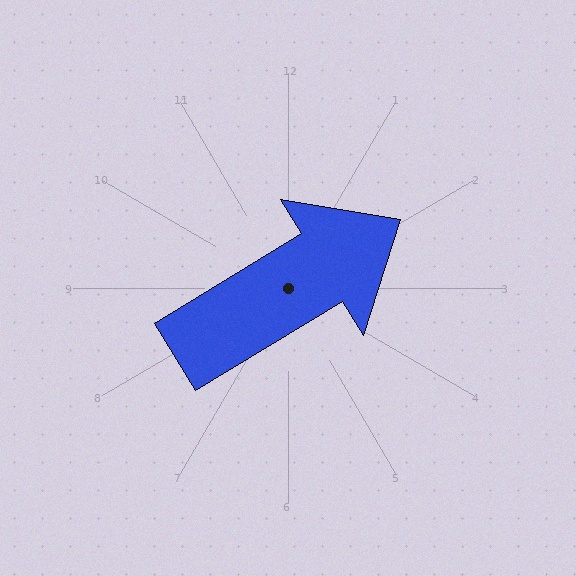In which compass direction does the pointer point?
Northeast.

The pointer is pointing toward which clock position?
Roughly 2 o'clock.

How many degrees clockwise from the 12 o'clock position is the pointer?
Approximately 59 degrees.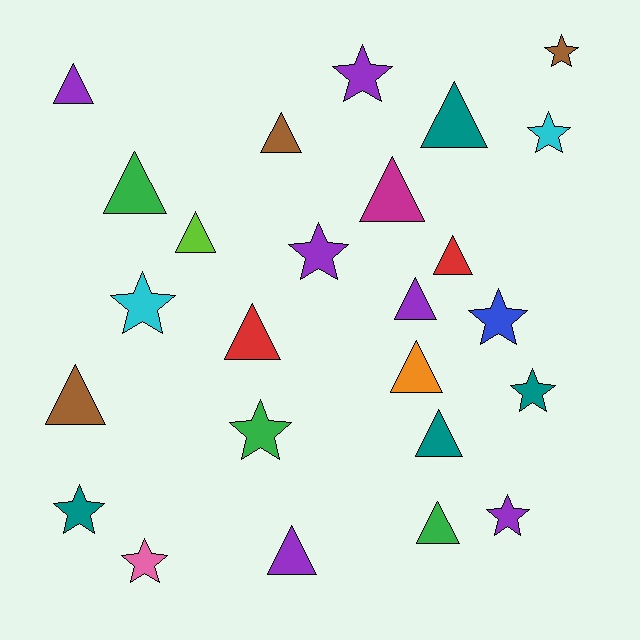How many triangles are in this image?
There are 14 triangles.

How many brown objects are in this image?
There are 3 brown objects.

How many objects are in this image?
There are 25 objects.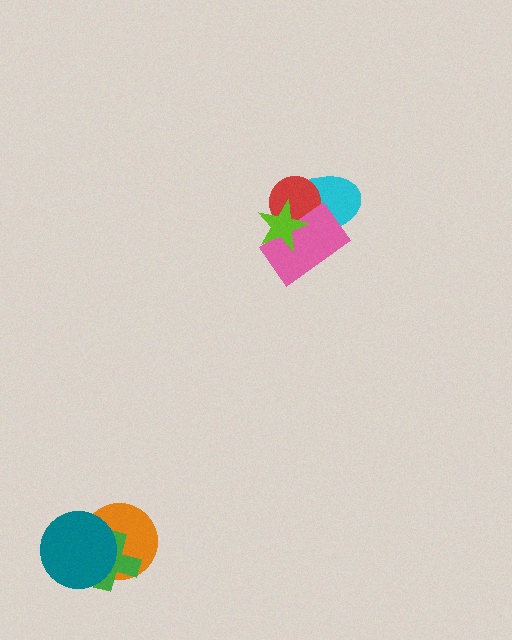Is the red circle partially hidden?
Yes, it is partially covered by another shape.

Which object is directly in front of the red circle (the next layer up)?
The pink rectangle is directly in front of the red circle.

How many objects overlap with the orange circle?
2 objects overlap with the orange circle.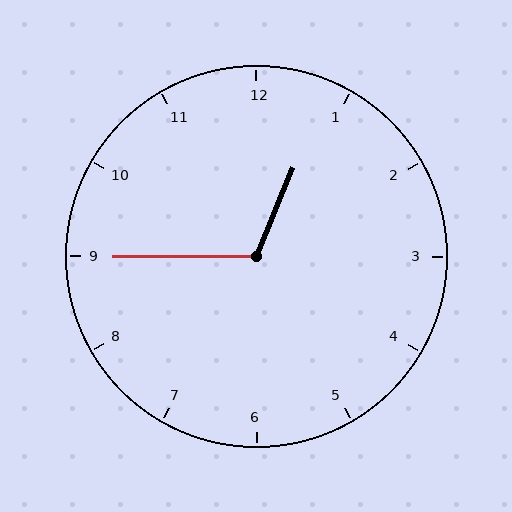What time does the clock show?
12:45.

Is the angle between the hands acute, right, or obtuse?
It is obtuse.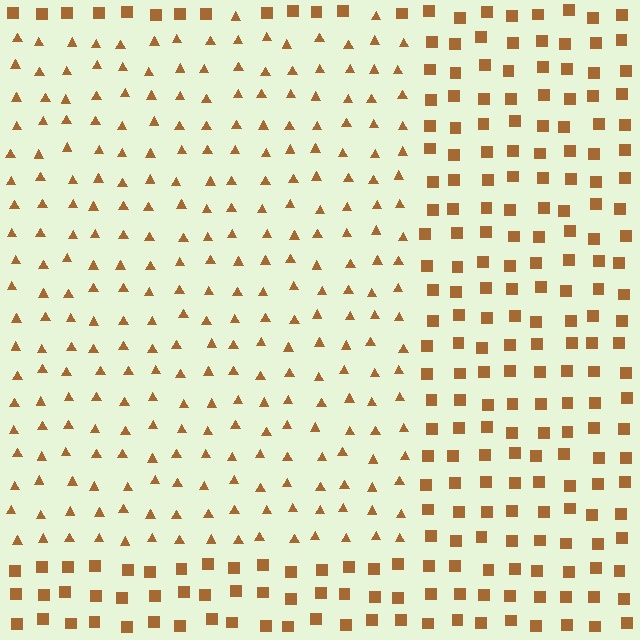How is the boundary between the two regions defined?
The boundary is defined by a change in element shape: triangles inside vs. squares outside. All elements share the same color and spacing.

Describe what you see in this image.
The image is filled with small brown elements arranged in a uniform grid. A rectangle-shaped region contains triangles, while the surrounding area contains squares. The boundary is defined purely by the change in element shape.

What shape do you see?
I see a rectangle.